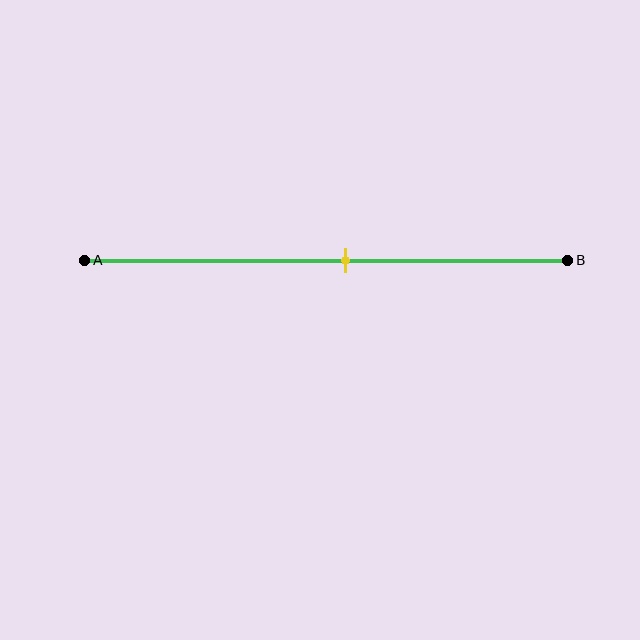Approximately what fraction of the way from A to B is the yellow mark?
The yellow mark is approximately 55% of the way from A to B.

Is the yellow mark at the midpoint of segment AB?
No, the mark is at about 55% from A, not at the 50% midpoint.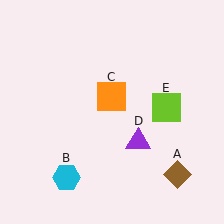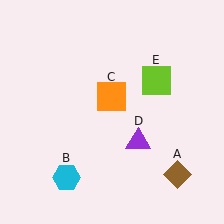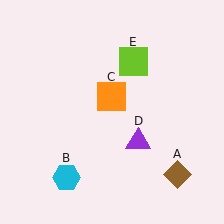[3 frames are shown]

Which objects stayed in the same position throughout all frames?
Brown diamond (object A) and cyan hexagon (object B) and orange square (object C) and purple triangle (object D) remained stationary.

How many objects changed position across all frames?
1 object changed position: lime square (object E).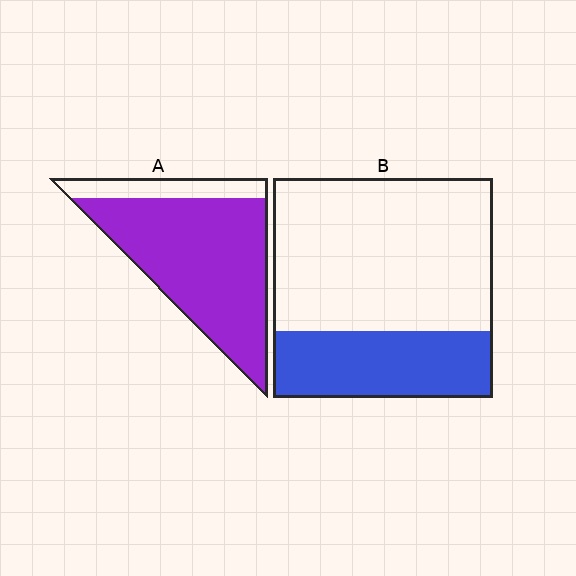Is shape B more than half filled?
No.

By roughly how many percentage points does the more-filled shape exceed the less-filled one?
By roughly 50 percentage points (A over B).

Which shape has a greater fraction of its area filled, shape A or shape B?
Shape A.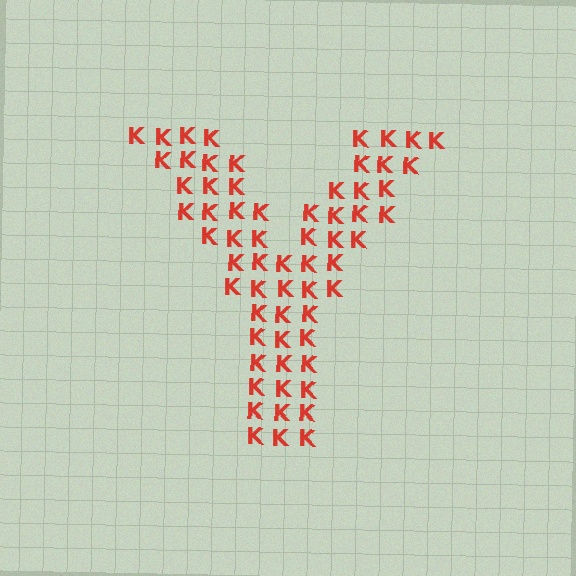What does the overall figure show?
The overall figure shows the letter Y.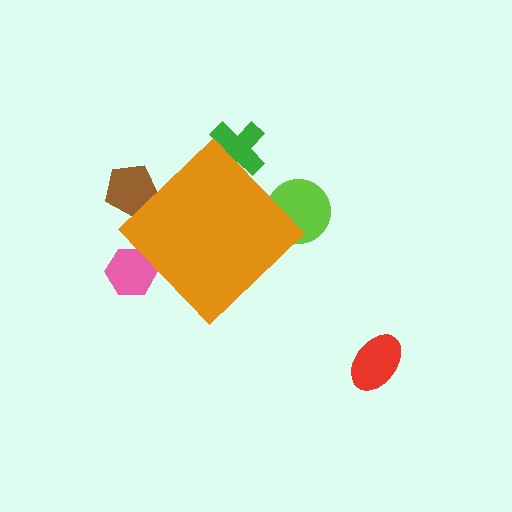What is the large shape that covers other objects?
An orange diamond.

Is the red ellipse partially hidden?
No, the red ellipse is fully visible.